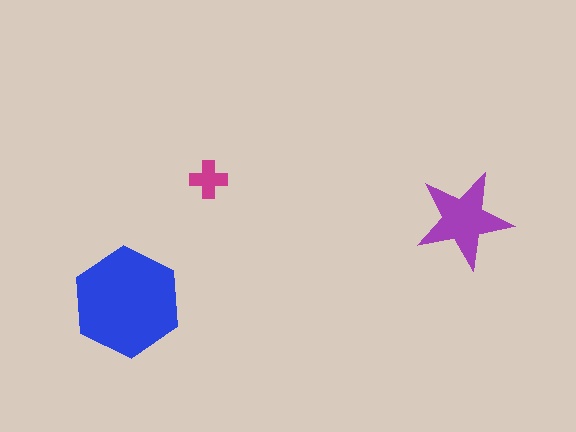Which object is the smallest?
The magenta cross.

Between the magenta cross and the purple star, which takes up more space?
The purple star.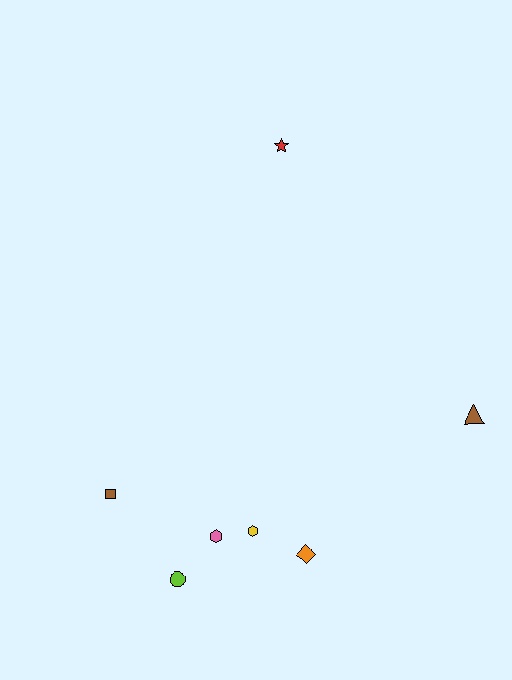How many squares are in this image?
There is 1 square.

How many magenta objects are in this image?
There are no magenta objects.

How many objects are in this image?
There are 7 objects.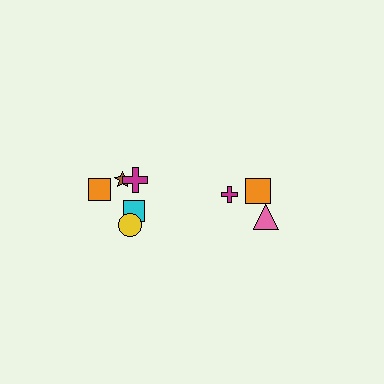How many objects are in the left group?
There are 5 objects.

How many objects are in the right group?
There are 3 objects.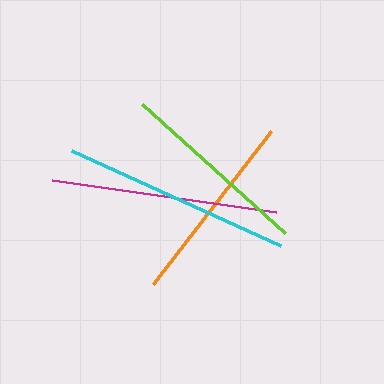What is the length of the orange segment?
The orange segment is approximately 193 pixels long.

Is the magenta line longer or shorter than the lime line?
The magenta line is longer than the lime line.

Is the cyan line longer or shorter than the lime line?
The cyan line is longer than the lime line.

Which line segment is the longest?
The cyan line is the longest at approximately 230 pixels.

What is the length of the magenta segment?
The magenta segment is approximately 227 pixels long.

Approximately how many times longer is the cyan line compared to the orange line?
The cyan line is approximately 1.2 times the length of the orange line.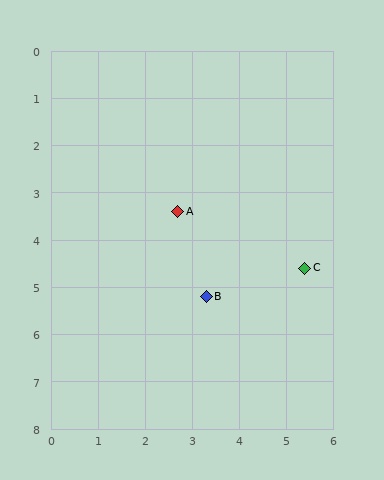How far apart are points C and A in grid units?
Points C and A are about 3.0 grid units apart.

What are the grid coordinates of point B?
Point B is at approximately (3.3, 5.2).